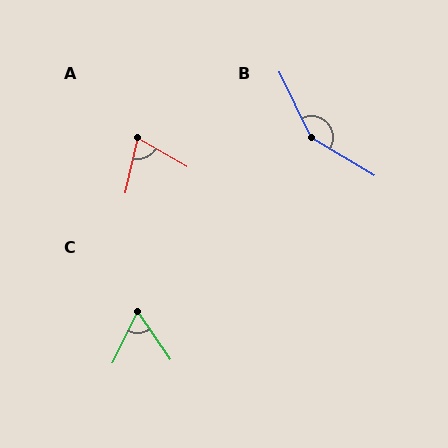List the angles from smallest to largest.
C (61°), A (73°), B (147°).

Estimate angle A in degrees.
Approximately 73 degrees.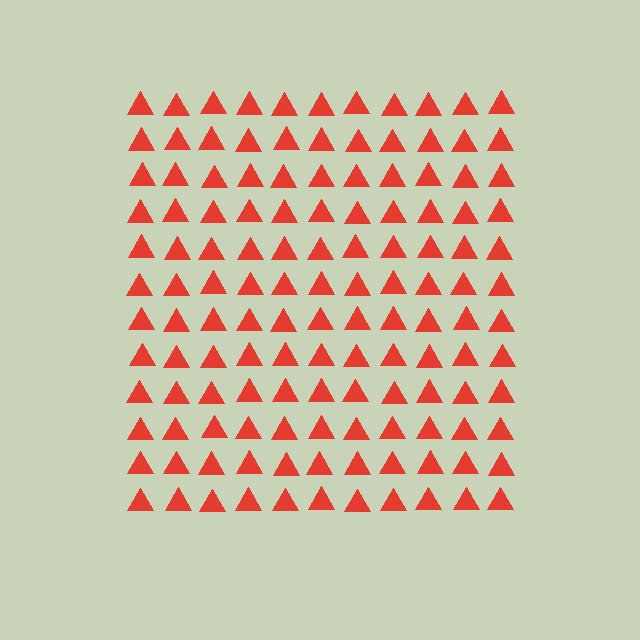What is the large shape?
The large shape is a square.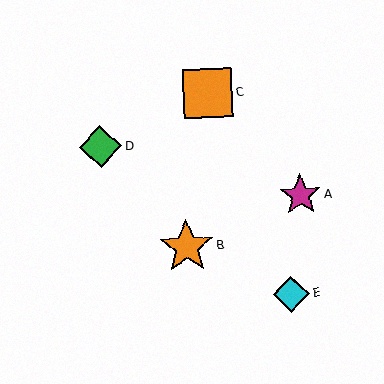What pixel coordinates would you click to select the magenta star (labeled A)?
Click at (300, 195) to select the magenta star A.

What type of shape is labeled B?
Shape B is an orange star.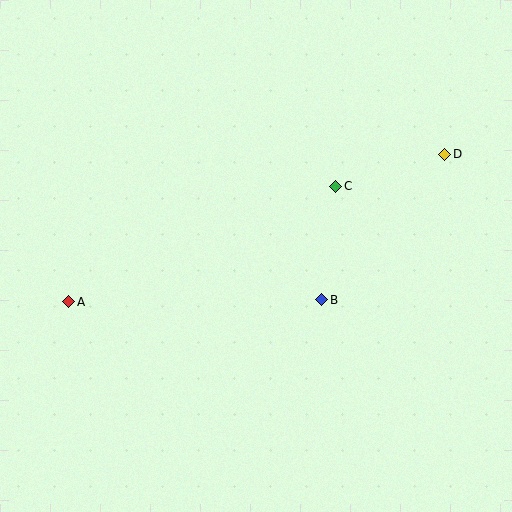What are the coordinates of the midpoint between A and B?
The midpoint between A and B is at (195, 301).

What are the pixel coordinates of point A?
Point A is at (69, 302).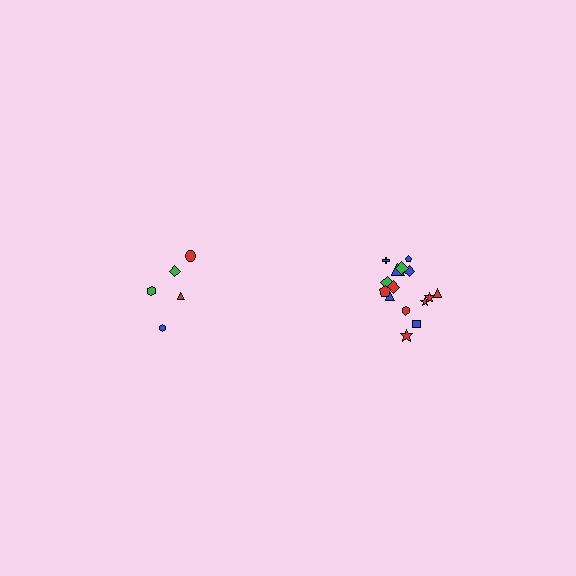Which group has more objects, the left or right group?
The right group.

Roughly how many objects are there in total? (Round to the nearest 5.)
Roughly 20 objects in total.